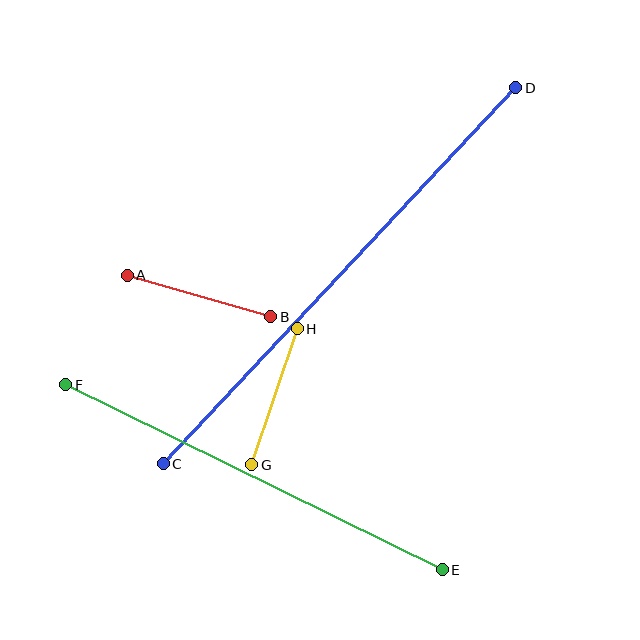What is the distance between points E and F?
The distance is approximately 419 pixels.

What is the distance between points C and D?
The distance is approximately 515 pixels.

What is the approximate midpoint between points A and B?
The midpoint is at approximately (199, 296) pixels.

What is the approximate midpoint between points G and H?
The midpoint is at approximately (275, 397) pixels.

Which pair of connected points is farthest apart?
Points C and D are farthest apart.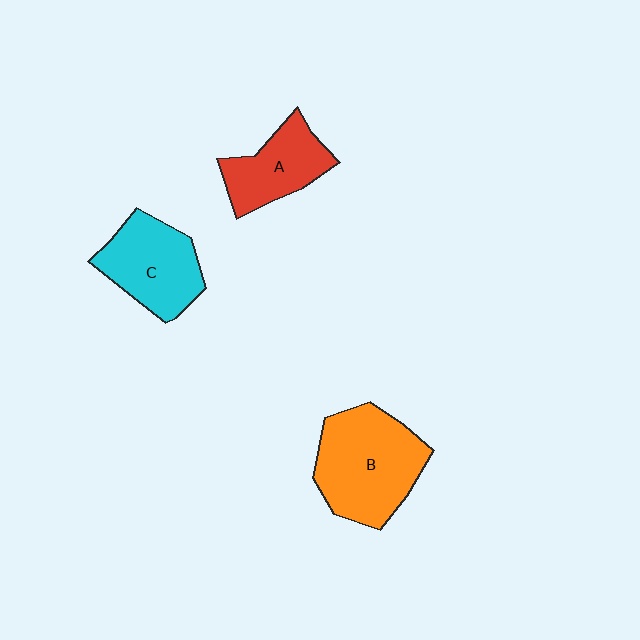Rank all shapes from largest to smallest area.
From largest to smallest: B (orange), C (cyan), A (red).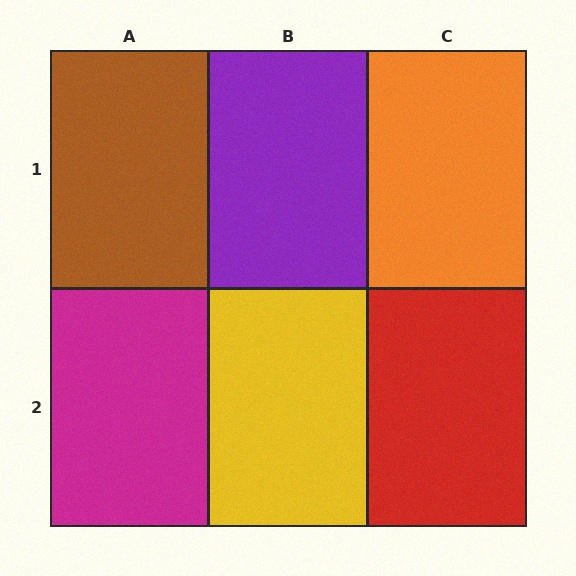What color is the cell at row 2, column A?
Magenta.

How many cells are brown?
1 cell is brown.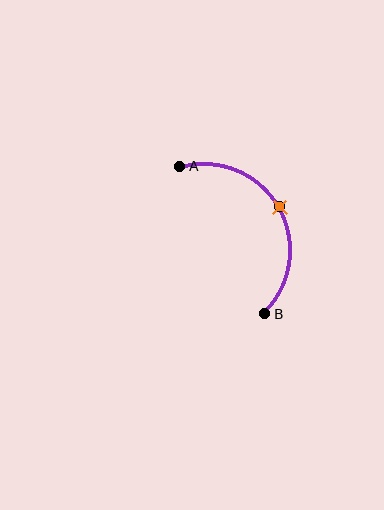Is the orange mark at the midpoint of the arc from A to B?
Yes. The orange mark lies on the arc at equal arc-length from both A and B — it is the arc midpoint.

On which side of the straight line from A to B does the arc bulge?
The arc bulges to the right of the straight line connecting A and B.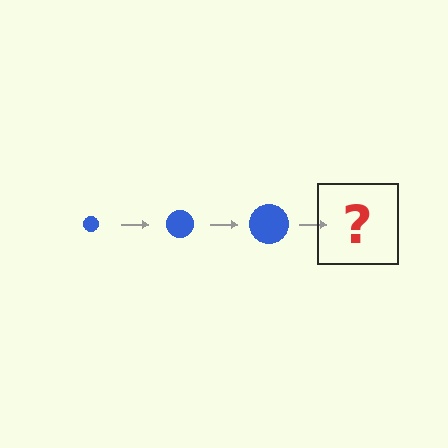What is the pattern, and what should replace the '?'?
The pattern is that the circle gets progressively larger each step. The '?' should be a blue circle, larger than the previous one.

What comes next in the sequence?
The next element should be a blue circle, larger than the previous one.